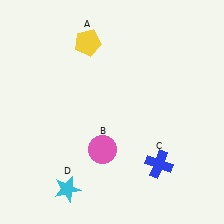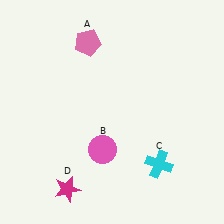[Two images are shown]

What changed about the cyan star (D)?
In Image 1, D is cyan. In Image 2, it changed to magenta.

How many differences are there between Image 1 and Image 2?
There are 3 differences between the two images.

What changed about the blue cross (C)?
In Image 1, C is blue. In Image 2, it changed to cyan.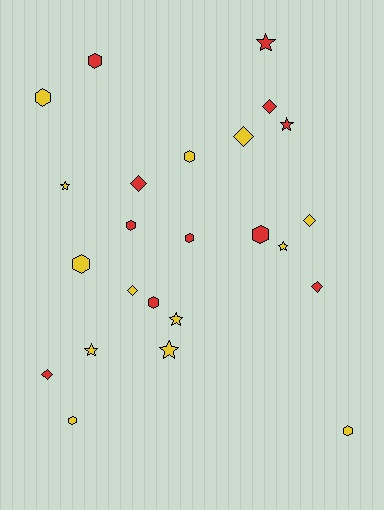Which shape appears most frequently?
Hexagon, with 10 objects.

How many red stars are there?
There are 2 red stars.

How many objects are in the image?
There are 24 objects.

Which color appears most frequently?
Yellow, with 13 objects.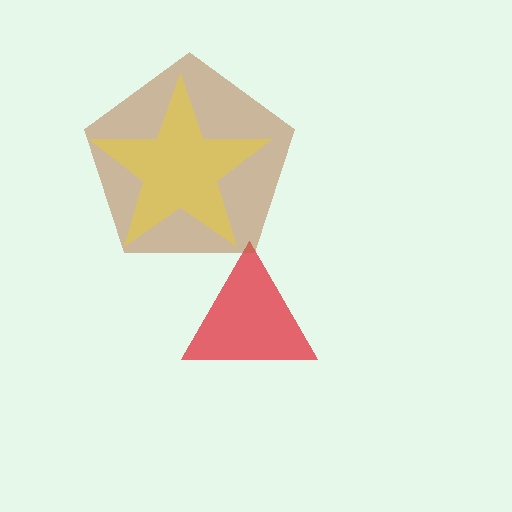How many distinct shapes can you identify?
There are 3 distinct shapes: a red triangle, a brown pentagon, a yellow star.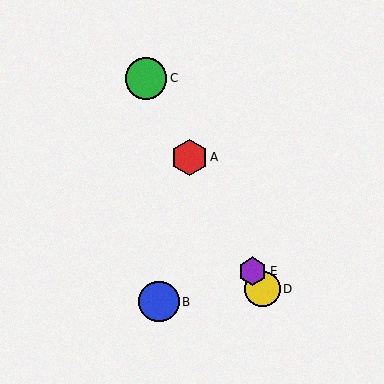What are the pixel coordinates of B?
Object B is at (159, 302).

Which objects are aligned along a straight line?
Objects A, C, D, E are aligned along a straight line.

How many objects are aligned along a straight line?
4 objects (A, C, D, E) are aligned along a straight line.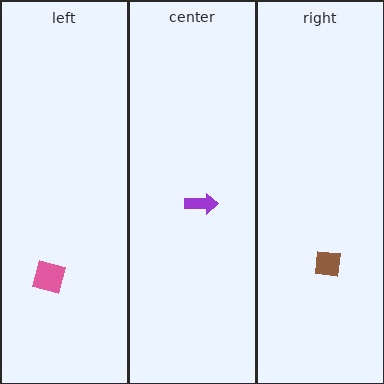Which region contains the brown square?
The right region.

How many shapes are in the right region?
1.